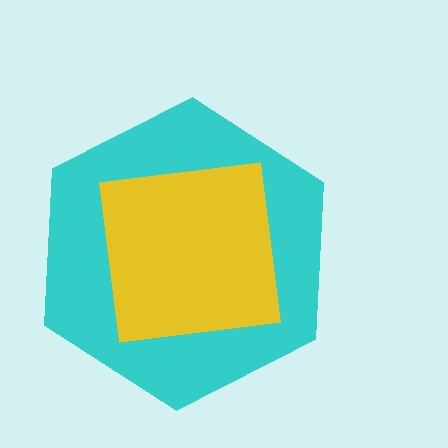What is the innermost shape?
The yellow square.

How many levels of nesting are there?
2.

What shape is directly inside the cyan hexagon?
The yellow square.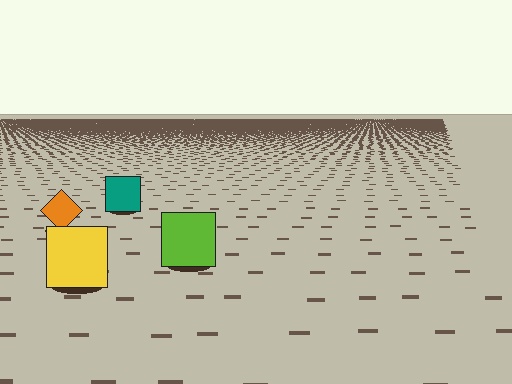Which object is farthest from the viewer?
The teal square is farthest from the viewer. It appears smaller and the ground texture around it is denser.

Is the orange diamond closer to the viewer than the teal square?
Yes. The orange diamond is closer — you can tell from the texture gradient: the ground texture is coarser near it.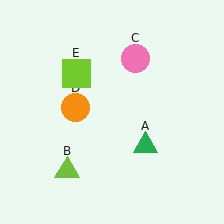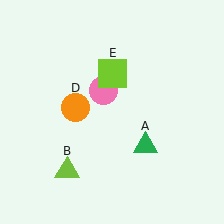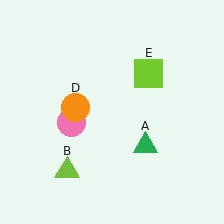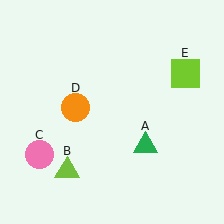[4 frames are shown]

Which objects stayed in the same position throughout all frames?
Green triangle (object A) and lime triangle (object B) and orange circle (object D) remained stationary.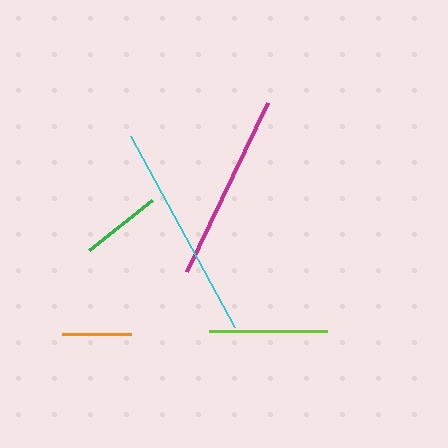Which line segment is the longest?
The cyan line is the longest at approximately 218 pixels.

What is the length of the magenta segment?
The magenta segment is approximately 187 pixels long.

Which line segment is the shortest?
The orange line is the shortest at approximately 69 pixels.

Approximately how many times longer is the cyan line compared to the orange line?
The cyan line is approximately 3.2 times the length of the orange line.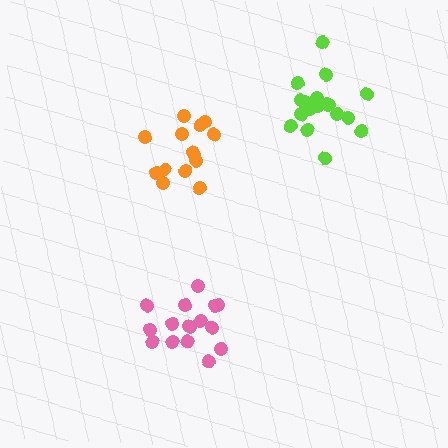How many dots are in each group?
Group 1: 18 dots, Group 2: 16 dots, Group 3: 14 dots (48 total).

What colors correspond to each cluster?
The clusters are colored: lime, pink, orange.